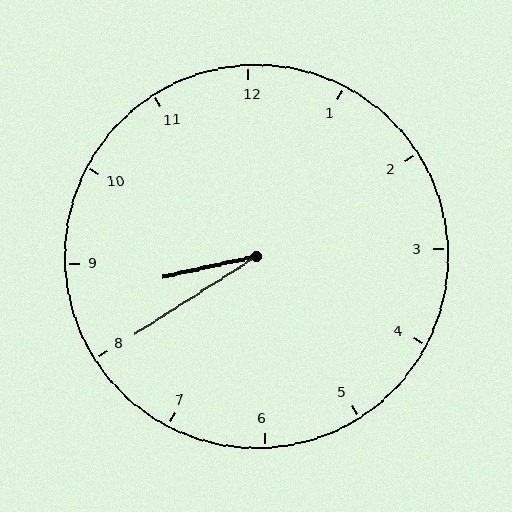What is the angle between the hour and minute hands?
Approximately 20 degrees.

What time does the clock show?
8:40.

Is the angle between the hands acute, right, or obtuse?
It is acute.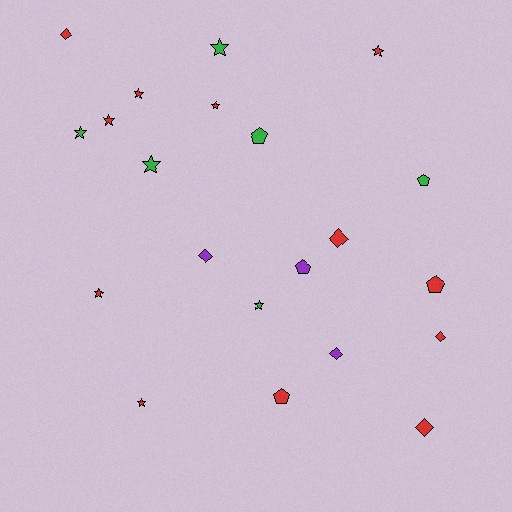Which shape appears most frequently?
Star, with 10 objects.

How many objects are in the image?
There are 21 objects.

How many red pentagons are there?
There are 2 red pentagons.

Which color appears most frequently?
Red, with 12 objects.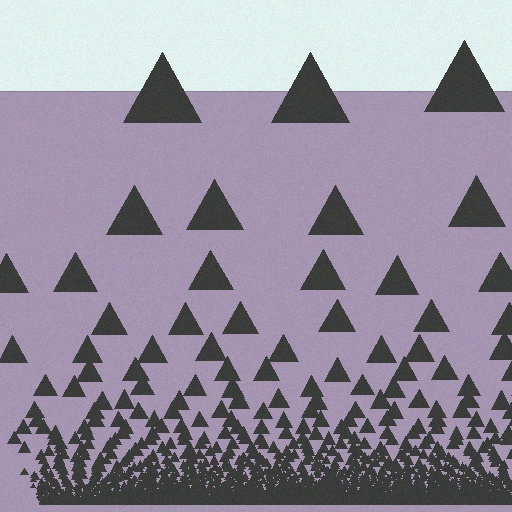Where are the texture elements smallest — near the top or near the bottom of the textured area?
Near the bottom.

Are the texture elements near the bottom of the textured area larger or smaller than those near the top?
Smaller. The gradient is inverted — elements near the bottom are smaller and denser.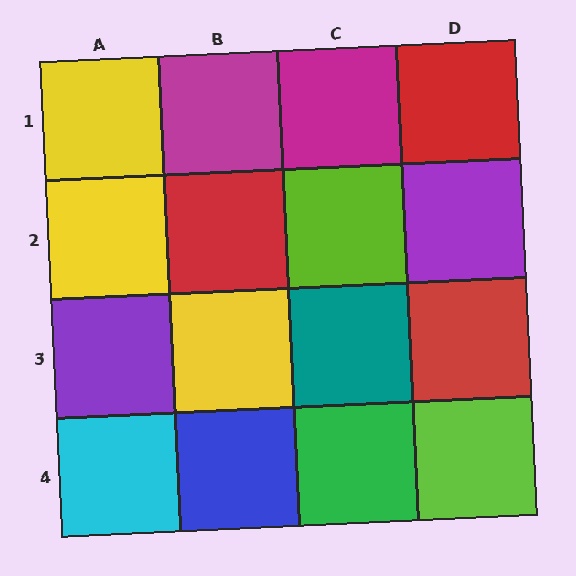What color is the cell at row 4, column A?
Cyan.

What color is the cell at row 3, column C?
Teal.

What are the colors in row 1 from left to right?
Yellow, magenta, magenta, red.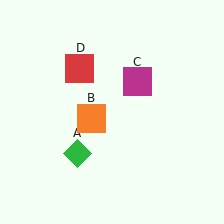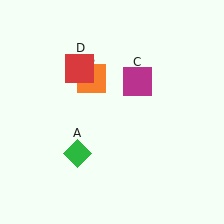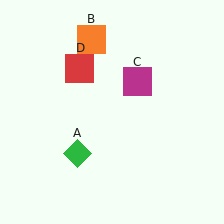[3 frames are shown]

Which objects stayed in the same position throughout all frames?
Green diamond (object A) and magenta square (object C) and red square (object D) remained stationary.